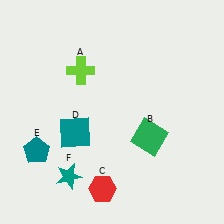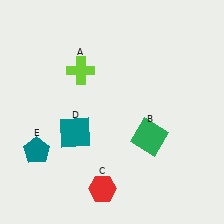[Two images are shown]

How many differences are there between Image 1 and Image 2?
There is 1 difference between the two images.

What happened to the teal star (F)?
The teal star (F) was removed in Image 2. It was in the bottom-left area of Image 1.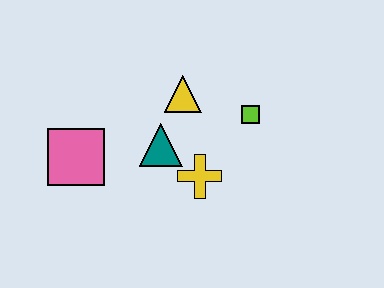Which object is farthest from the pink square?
The lime square is farthest from the pink square.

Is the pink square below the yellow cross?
No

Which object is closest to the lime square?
The yellow triangle is closest to the lime square.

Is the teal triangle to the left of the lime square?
Yes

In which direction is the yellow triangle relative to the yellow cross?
The yellow triangle is above the yellow cross.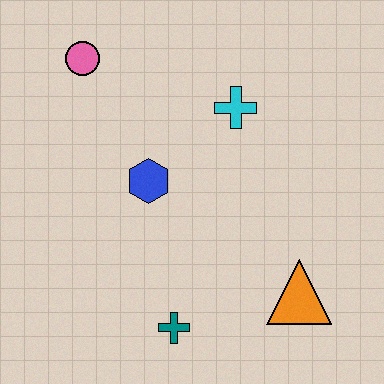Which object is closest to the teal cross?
The orange triangle is closest to the teal cross.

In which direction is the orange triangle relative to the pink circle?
The orange triangle is below the pink circle.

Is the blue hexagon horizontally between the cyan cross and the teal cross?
No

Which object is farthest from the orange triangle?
The pink circle is farthest from the orange triangle.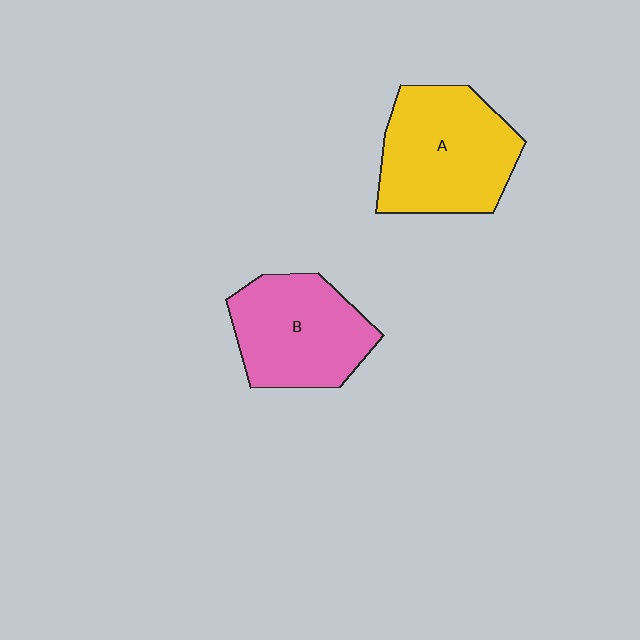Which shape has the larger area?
Shape A (yellow).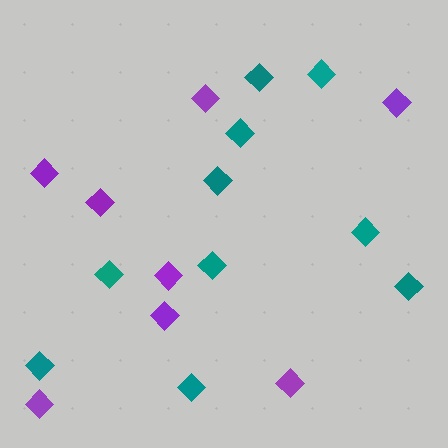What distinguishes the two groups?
There are 2 groups: one group of teal diamonds (10) and one group of purple diamonds (8).